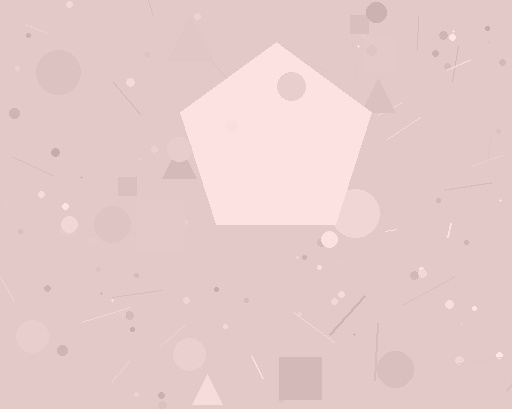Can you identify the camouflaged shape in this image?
The camouflaged shape is a pentagon.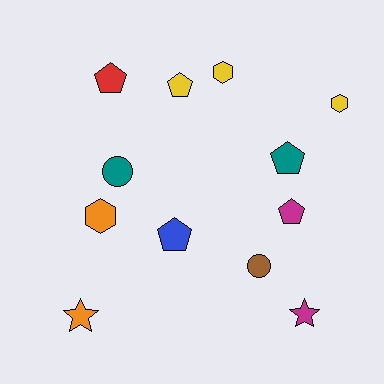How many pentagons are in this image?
There are 5 pentagons.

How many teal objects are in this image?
There are 2 teal objects.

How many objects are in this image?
There are 12 objects.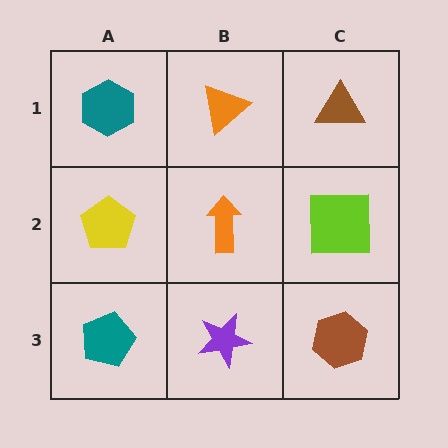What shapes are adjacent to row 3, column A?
A yellow pentagon (row 2, column A), a purple star (row 3, column B).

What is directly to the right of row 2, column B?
A lime square.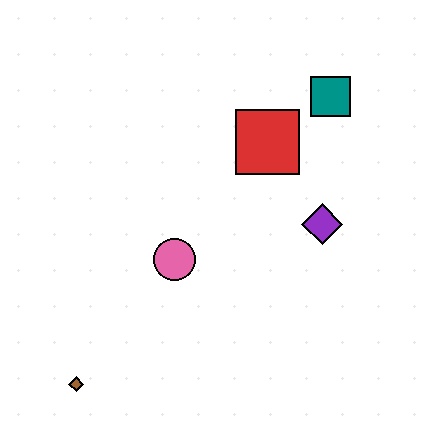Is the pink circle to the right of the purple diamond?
No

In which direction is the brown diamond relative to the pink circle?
The brown diamond is below the pink circle.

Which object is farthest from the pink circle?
The teal square is farthest from the pink circle.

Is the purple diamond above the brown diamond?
Yes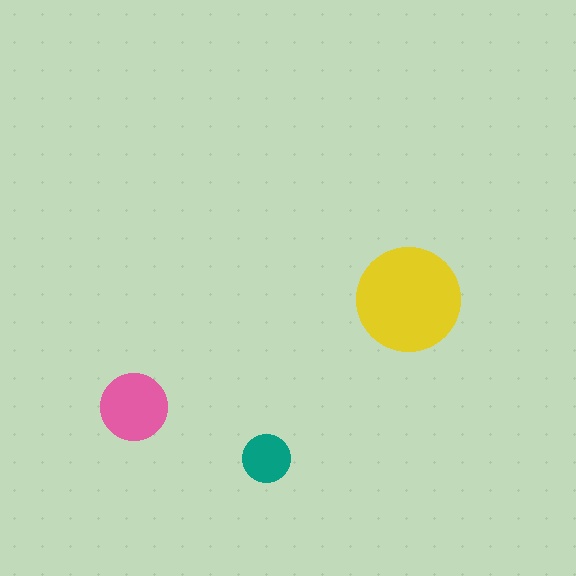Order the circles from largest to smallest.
the yellow one, the pink one, the teal one.